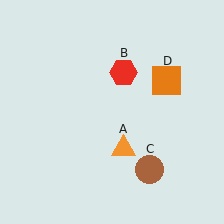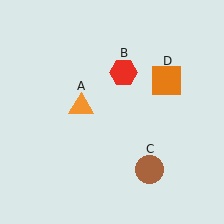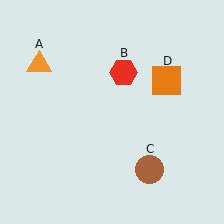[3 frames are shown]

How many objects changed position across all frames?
1 object changed position: orange triangle (object A).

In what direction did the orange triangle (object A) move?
The orange triangle (object A) moved up and to the left.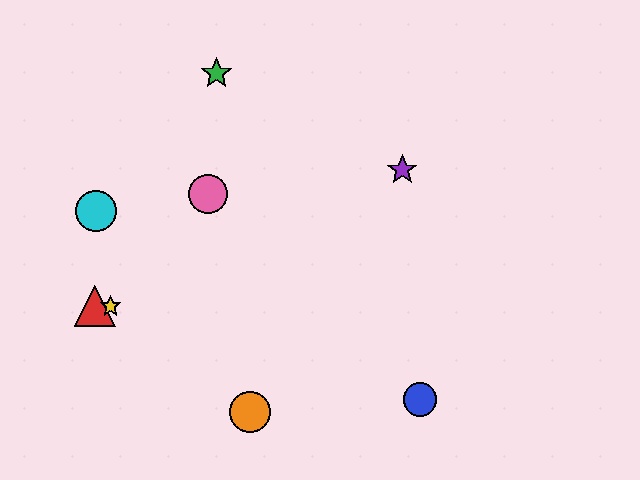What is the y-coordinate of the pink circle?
The pink circle is at y≈194.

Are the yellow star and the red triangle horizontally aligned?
Yes, both are at y≈306.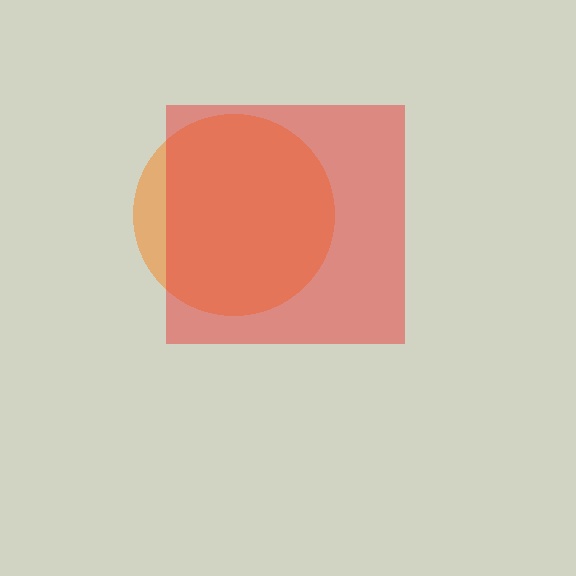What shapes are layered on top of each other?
The layered shapes are: an orange circle, a red square.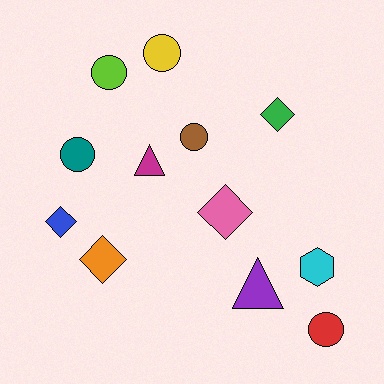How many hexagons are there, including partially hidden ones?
There is 1 hexagon.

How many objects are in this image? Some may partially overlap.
There are 12 objects.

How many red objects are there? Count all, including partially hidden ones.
There is 1 red object.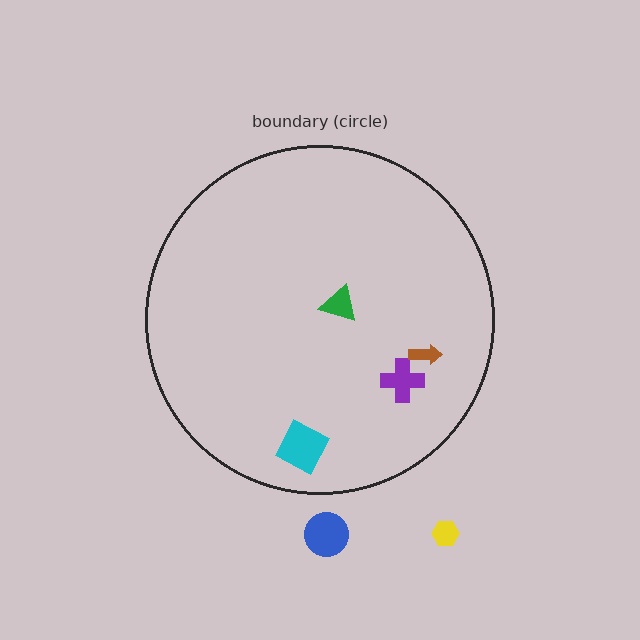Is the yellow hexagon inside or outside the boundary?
Outside.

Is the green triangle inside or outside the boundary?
Inside.